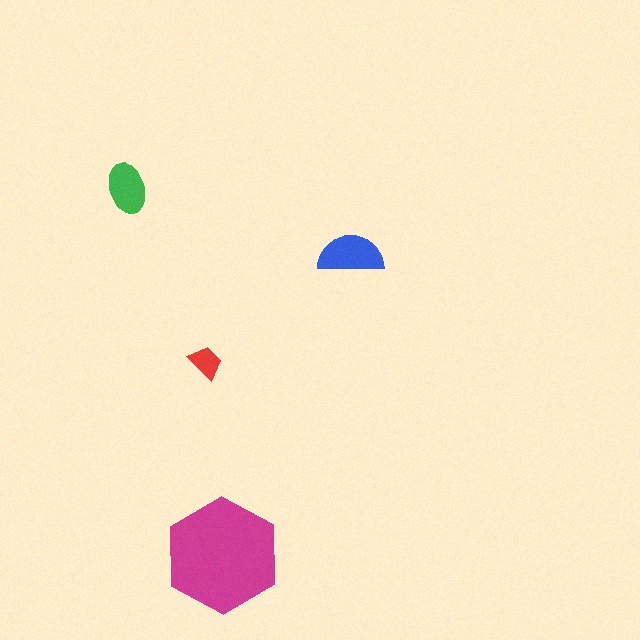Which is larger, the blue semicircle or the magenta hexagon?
The magenta hexagon.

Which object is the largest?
The magenta hexagon.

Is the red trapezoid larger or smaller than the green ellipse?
Smaller.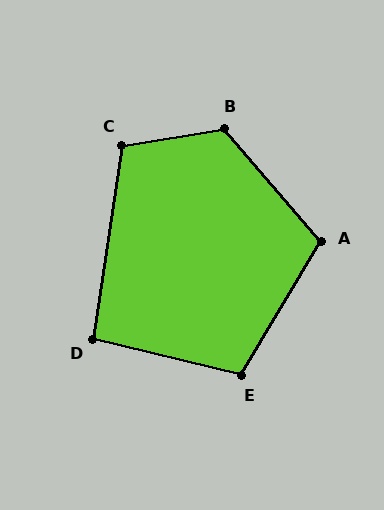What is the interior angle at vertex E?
Approximately 107 degrees (obtuse).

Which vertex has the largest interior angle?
B, at approximately 122 degrees.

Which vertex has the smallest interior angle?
D, at approximately 95 degrees.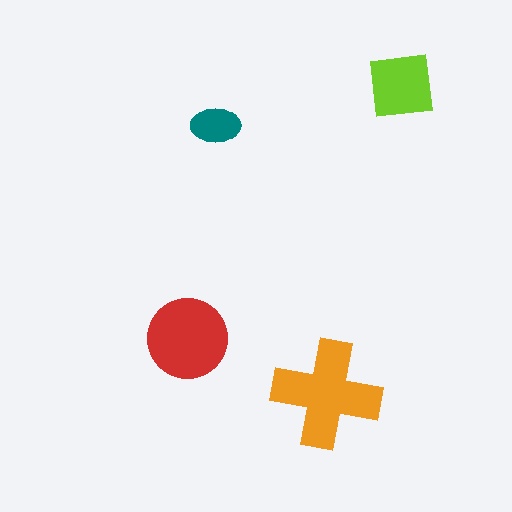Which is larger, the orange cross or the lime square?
The orange cross.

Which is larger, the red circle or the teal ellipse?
The red circle.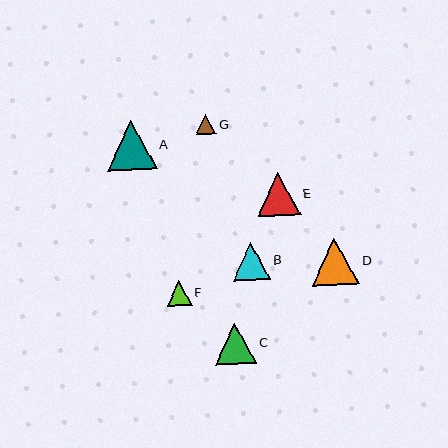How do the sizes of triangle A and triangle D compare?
Triangle A and triangle D are approximately the same size.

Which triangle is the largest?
Triangle A is the largest with a size of approximately 50 pixels.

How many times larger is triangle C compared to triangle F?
Triangle C is approximately 1.6 times the size of triangle F.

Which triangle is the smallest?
Triangle G is the smallest with a size of approximately 20 pixels.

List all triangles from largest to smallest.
From largest to smallest: A, D, E, C, B, F, G.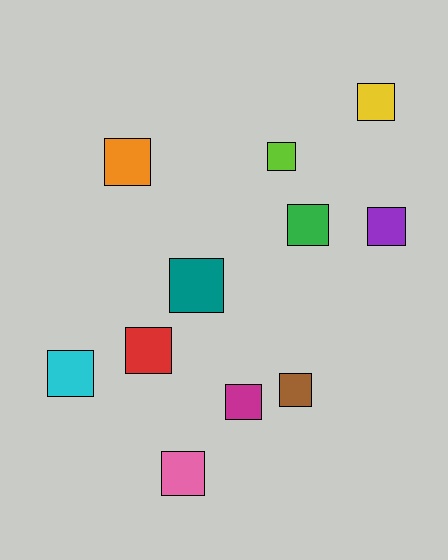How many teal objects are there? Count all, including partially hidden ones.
There is 1 teal object.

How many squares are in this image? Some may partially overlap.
There are 11 squares.